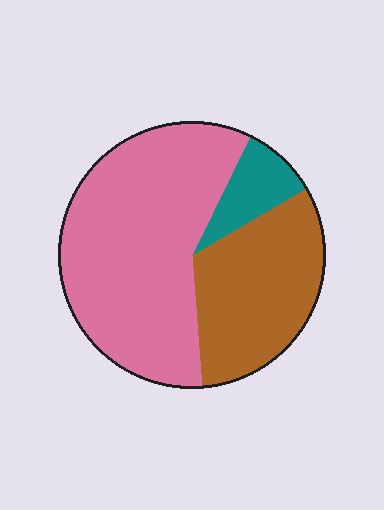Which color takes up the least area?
Teal, at roughly 10%.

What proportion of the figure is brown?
Brown covers 32% of the figure.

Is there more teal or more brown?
Brown.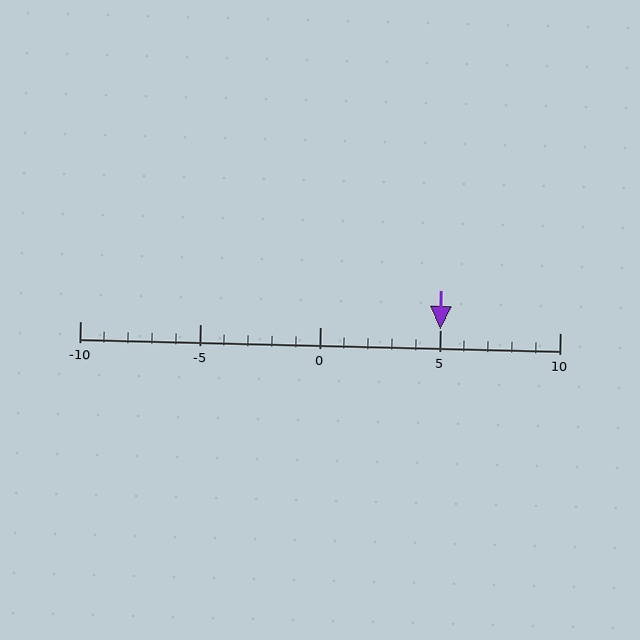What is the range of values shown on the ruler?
The ruler shows values from -10 to 10.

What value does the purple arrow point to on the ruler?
The purple arrow points to approximately 5.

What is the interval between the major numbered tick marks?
The major tick marks are spaced 5 units apart.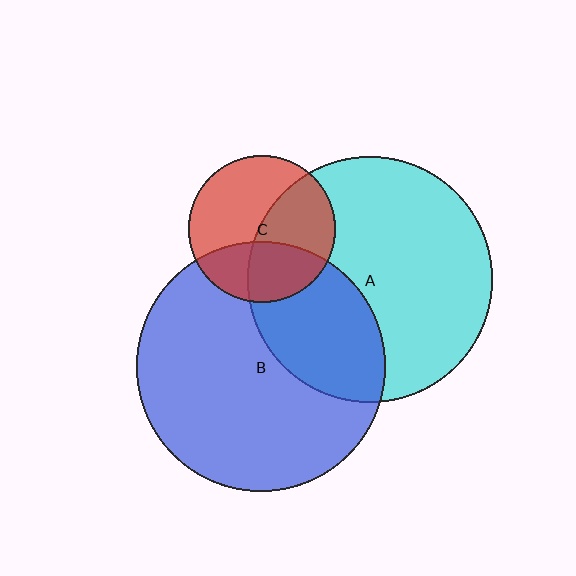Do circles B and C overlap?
Yes.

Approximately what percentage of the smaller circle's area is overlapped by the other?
Approximately 35%.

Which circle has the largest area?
Circle B (blue).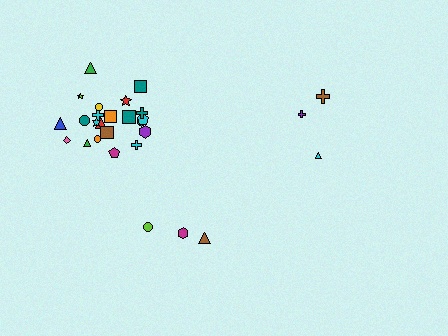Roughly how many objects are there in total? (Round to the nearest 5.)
Roughly 30 objects in total.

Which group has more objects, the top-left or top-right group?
The top-left group.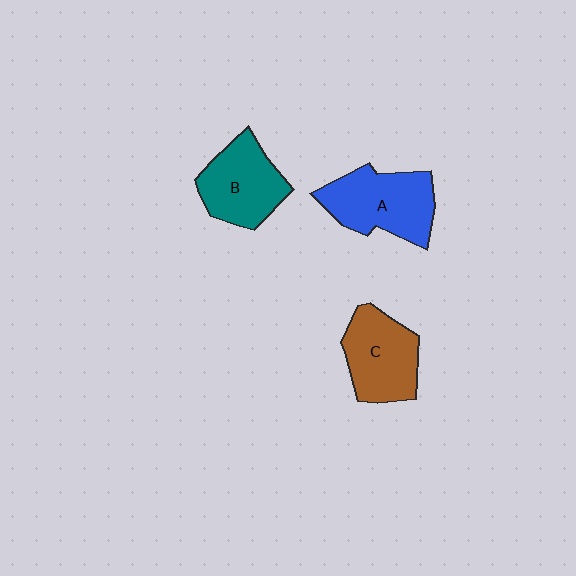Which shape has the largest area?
Shape A (blue).